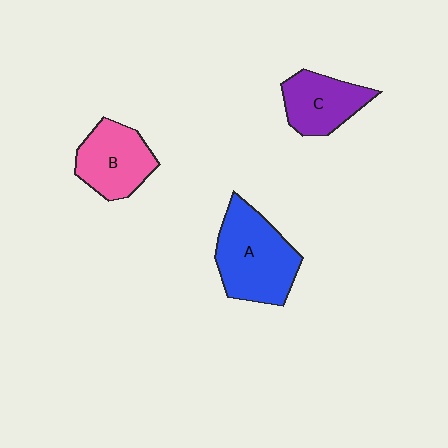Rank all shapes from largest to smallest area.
From largest to smallest: A (blue), B (pink), C (purple).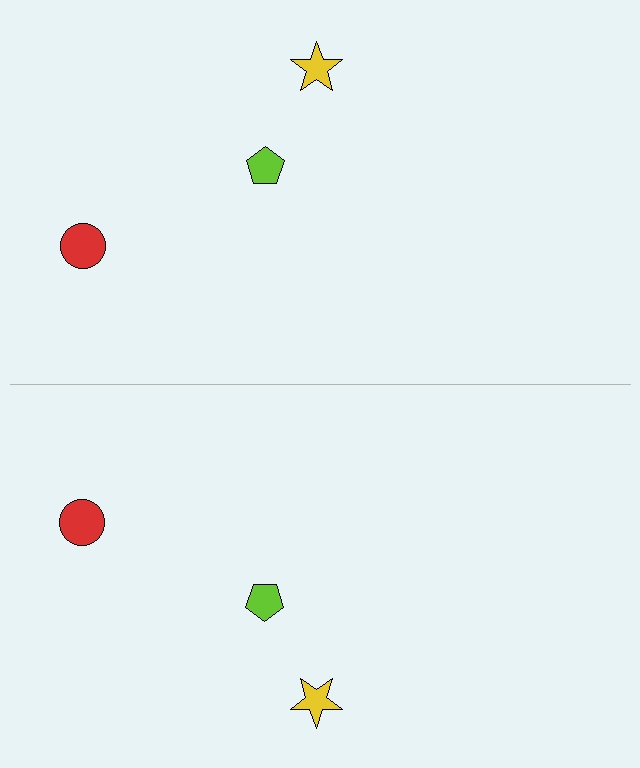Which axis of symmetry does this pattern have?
The pattern has a horizontal axis of symmetry running through the center of the image.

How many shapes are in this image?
There are 6 shapes in this image.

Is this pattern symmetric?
Yes, this pattern has bilateral (reflection) symmetry.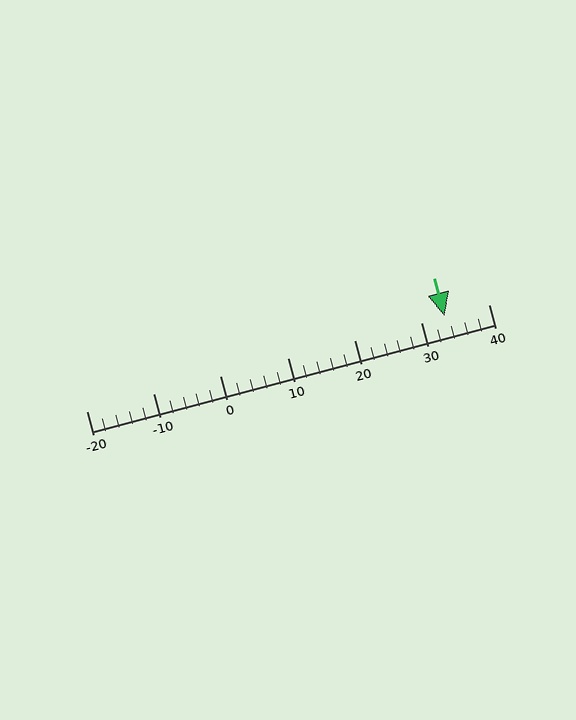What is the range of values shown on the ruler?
The ruler shows values from -20 to 40.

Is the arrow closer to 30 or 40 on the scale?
The arrow is closer to 30.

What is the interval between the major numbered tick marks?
The major tick marks are spaced 10 units apart.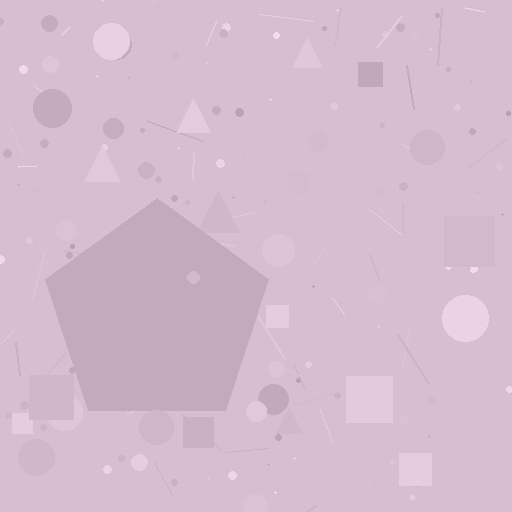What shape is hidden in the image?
A pentagon is hidden in the image.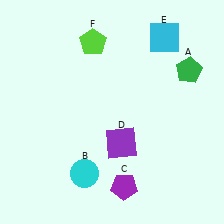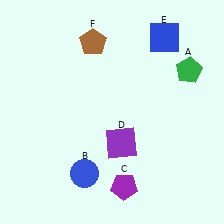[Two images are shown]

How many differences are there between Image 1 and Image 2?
There are 3 differences between the two images.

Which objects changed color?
B changed from cyan to blue. E changed from cyan to blue. F changed from lime to brown.